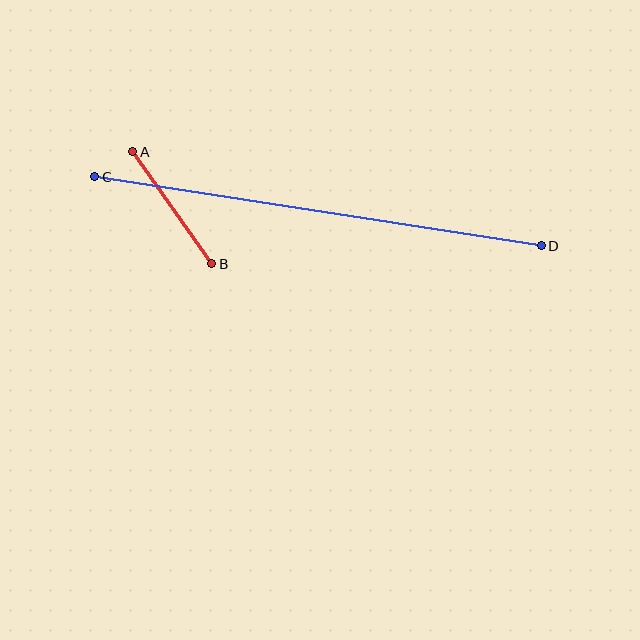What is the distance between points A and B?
The distance is approximately 137 pixels.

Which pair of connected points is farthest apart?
Points C and D are farthest apart.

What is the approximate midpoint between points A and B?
The midpoint is at approximately (172, 208) pixels.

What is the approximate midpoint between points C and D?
The midpoint is at approximately (318, 211) pixels.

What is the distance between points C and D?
The distance is approximately 452 pixels.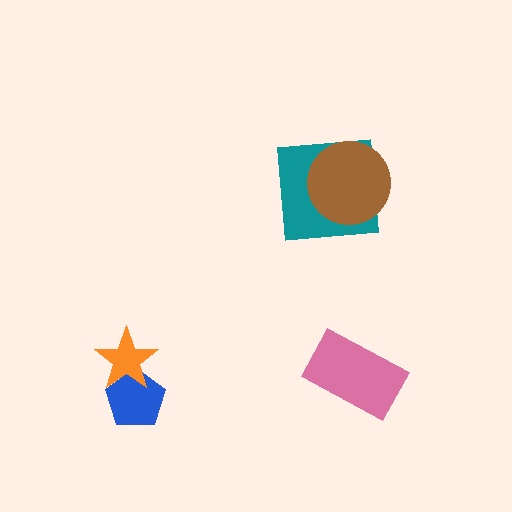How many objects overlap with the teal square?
1 object overlaps with the teal square.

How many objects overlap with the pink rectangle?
0 objects overlap with the pink rectangle.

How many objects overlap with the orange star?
1 object overlaps with the orange star.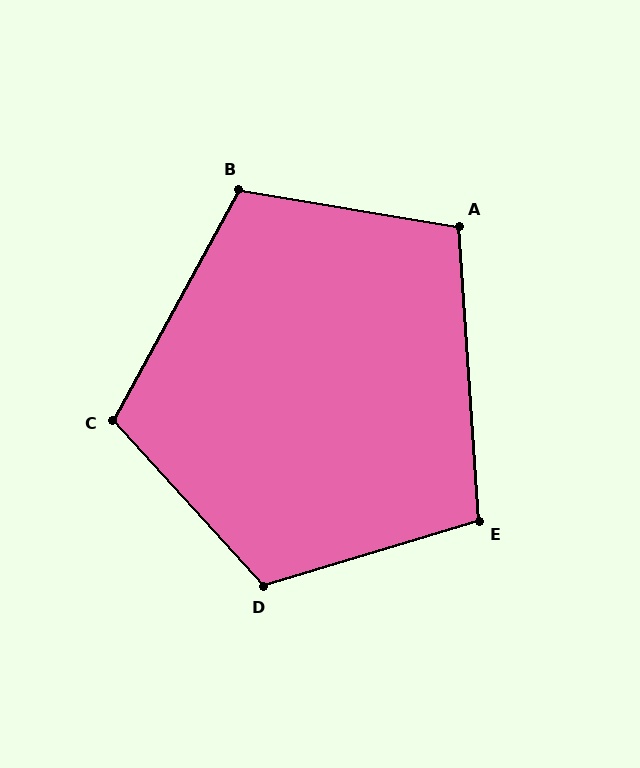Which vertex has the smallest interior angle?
E, at approximately 103 degrees.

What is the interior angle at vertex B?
Approximately 109 degrees (obtuse).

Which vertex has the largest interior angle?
D, at approximately 115 degrees.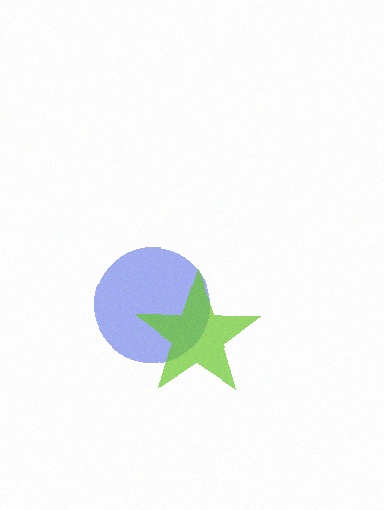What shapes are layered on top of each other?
The layered shapes are: a blue circle, a lime star.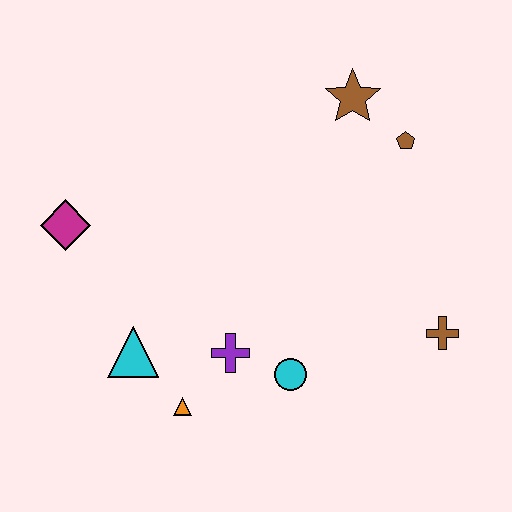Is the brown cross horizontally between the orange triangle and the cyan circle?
No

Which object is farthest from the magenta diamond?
The brown cross is farthest from the magenta diamond.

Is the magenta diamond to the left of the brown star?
Yes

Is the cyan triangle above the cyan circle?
Yes